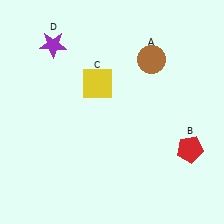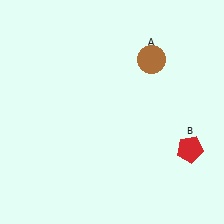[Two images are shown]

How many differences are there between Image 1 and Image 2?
There are 2 differences between the two images.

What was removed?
The yellow square (C), the purple star (D) were removed in Image 2.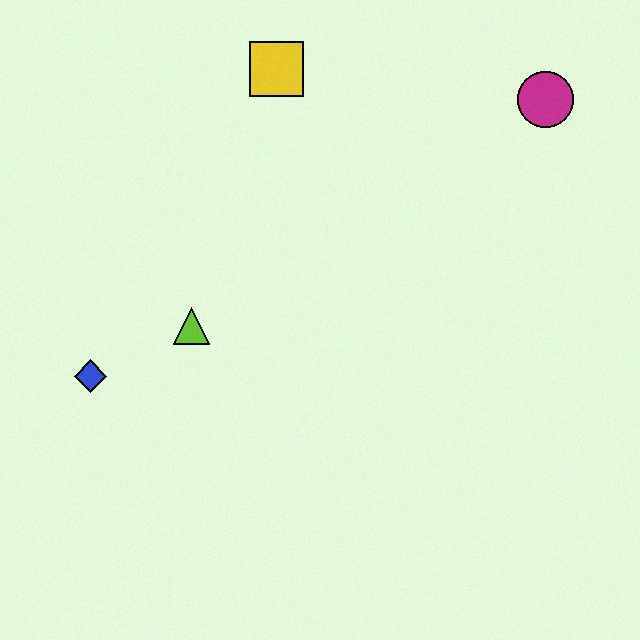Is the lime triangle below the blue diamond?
No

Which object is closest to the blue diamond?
The lime triangle is closest to the blue diamond.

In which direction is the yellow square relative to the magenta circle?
The yellow square is to the left of the magenta circle.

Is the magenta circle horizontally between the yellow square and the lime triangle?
No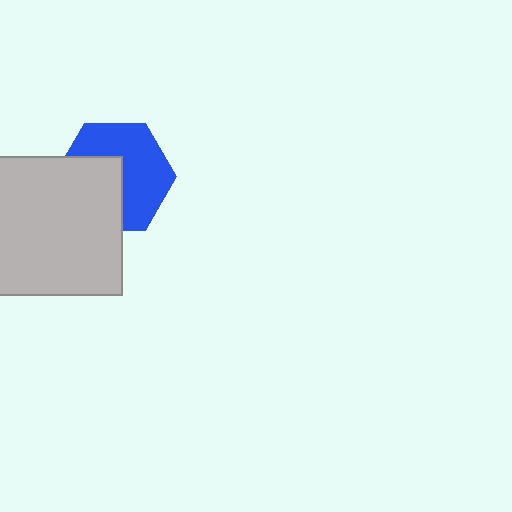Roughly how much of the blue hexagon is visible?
About half of it is visible (roughly 56%).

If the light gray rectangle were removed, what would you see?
You would see the complete blue hexagon.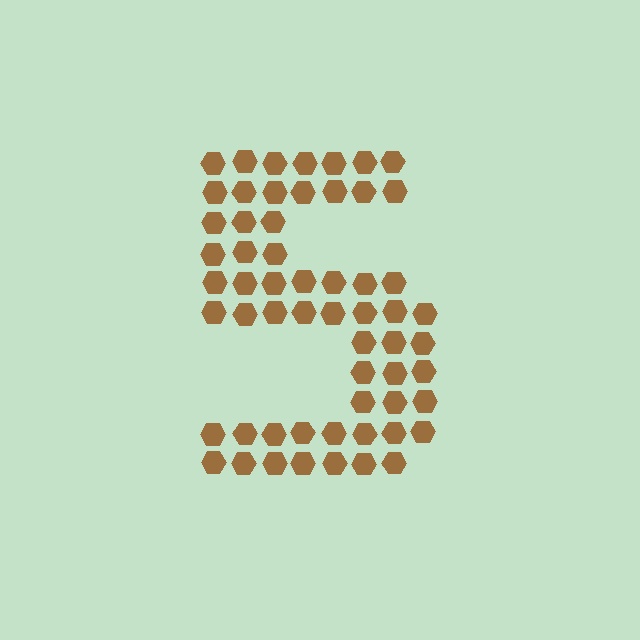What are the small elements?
The small elements are hexagons.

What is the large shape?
The large shape is the digit 5.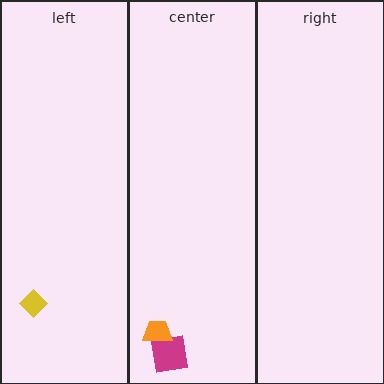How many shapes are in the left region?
1.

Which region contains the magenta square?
The center region.